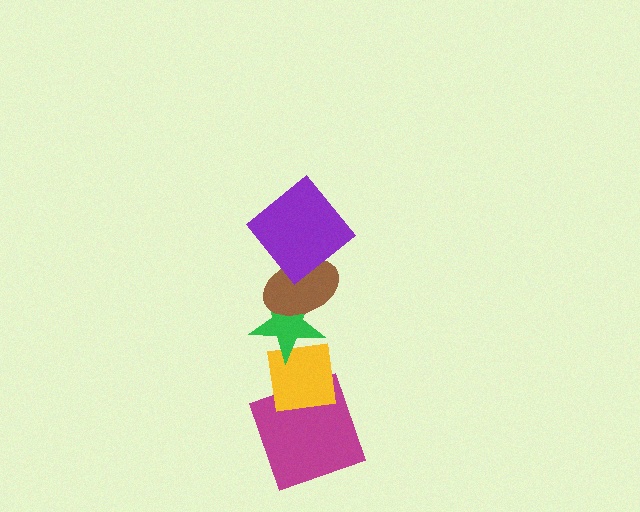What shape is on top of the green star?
The brown ellipse is on top of the green star.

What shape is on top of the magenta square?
The yellow square is on top of the magenta square.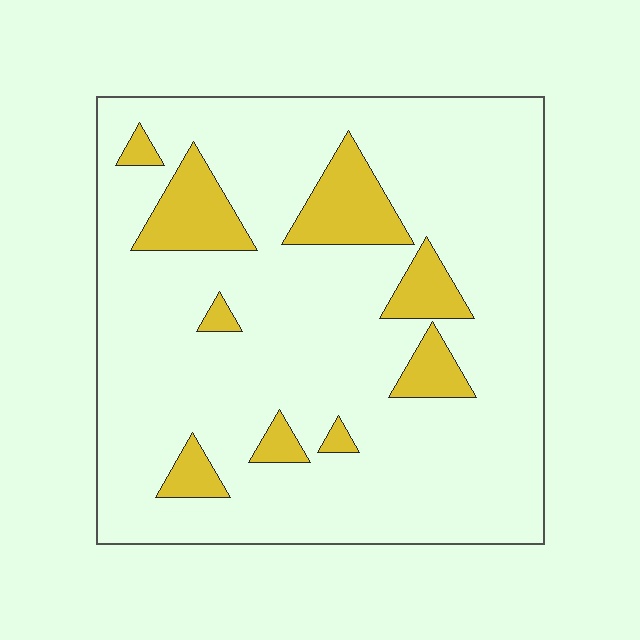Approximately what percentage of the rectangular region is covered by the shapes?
Approximately 15%.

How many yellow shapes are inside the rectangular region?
9.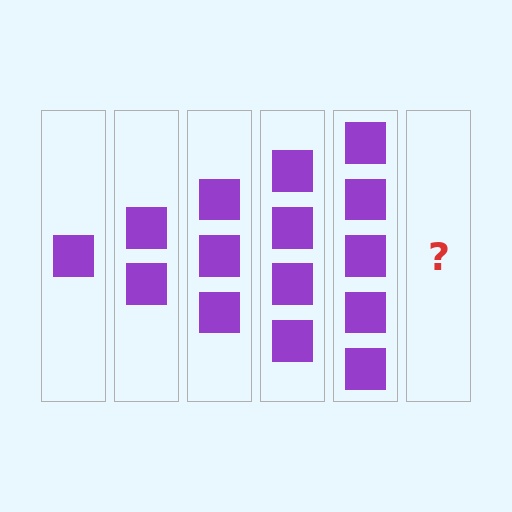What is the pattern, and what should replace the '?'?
The pattern is that each step adds one more square. The '?' should be 6 squares.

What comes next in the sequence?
The next element should be 6 squares.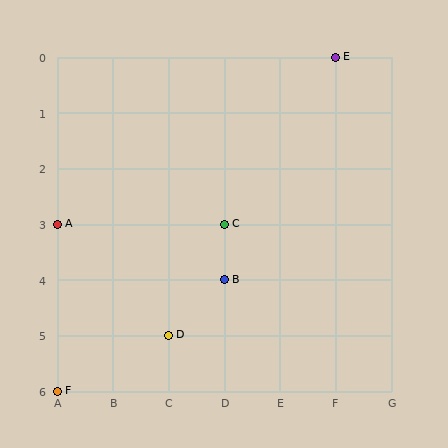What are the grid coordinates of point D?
Point D is at grid coordinates (C, 5).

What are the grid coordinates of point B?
Point B is at grid coordinates (D, 4).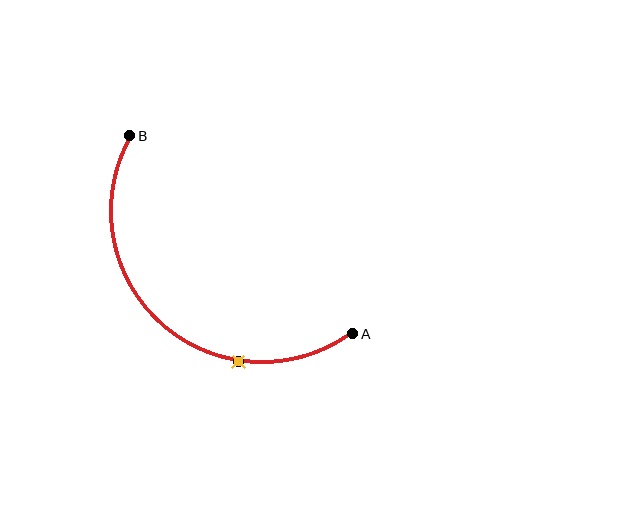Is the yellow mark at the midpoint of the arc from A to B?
No. The yellow mark lies on the arc but is closer to endpoint A. The arc midpoint would be at the point on the curve equidistant along the arc from both A and B.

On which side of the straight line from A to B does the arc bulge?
The arc bulges below and to the left of the straight line connecting A and B.